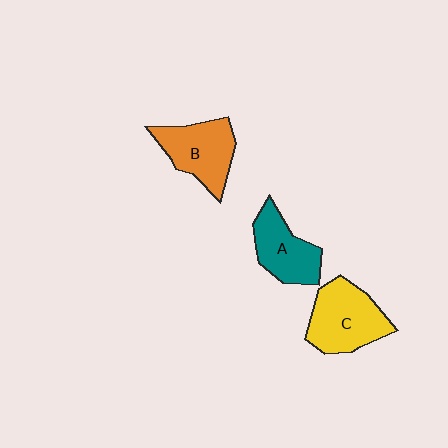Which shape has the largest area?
Shape C (yellow).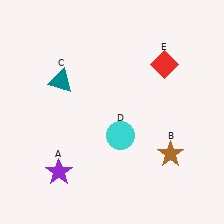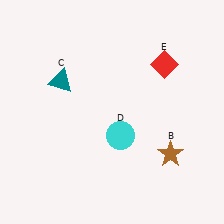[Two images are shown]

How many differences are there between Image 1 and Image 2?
There is 1 difference between the two images.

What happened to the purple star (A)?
The purple star (A) was removed in Image 2. It was in the bottom-left area of Image 1.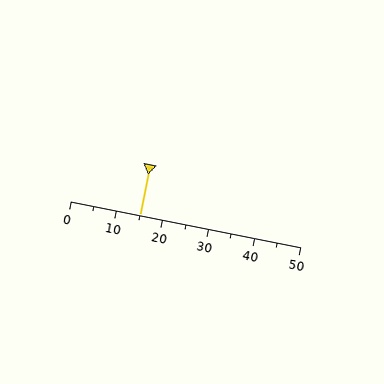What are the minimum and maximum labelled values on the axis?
The axis runs from 0 to 50.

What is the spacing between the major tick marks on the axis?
The major ticks are spaced 10 apart.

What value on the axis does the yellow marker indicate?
The marker indicates approximately 15.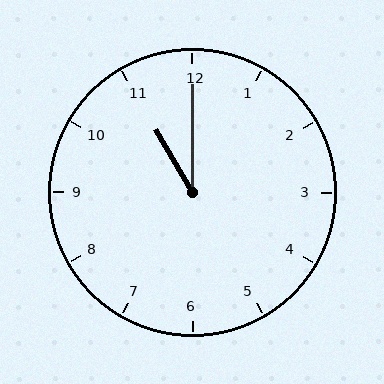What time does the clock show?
11:00.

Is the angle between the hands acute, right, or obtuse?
It is acute.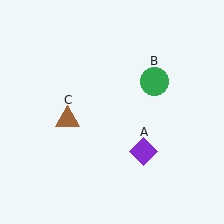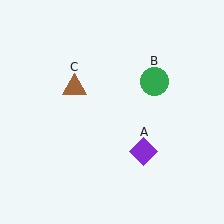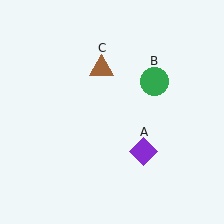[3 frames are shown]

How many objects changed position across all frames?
1 object changed position: brown triangle (object C).